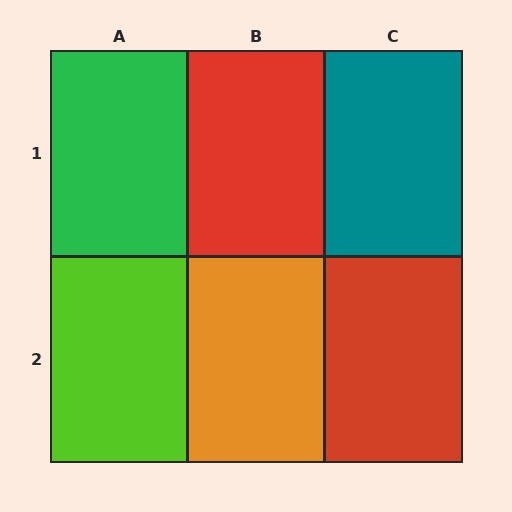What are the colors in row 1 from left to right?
Green, red, teal.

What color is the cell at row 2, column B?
Orange.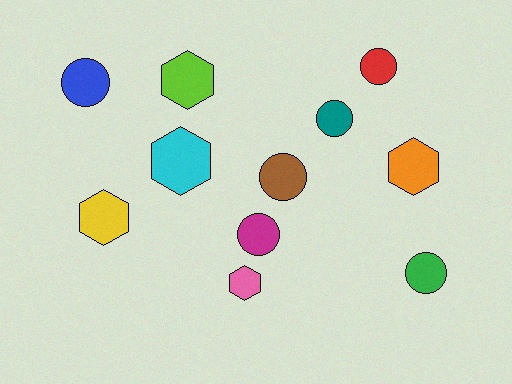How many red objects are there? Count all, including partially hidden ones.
There is 1 red object.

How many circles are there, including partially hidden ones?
There are 6 circles.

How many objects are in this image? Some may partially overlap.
There are 11 objects.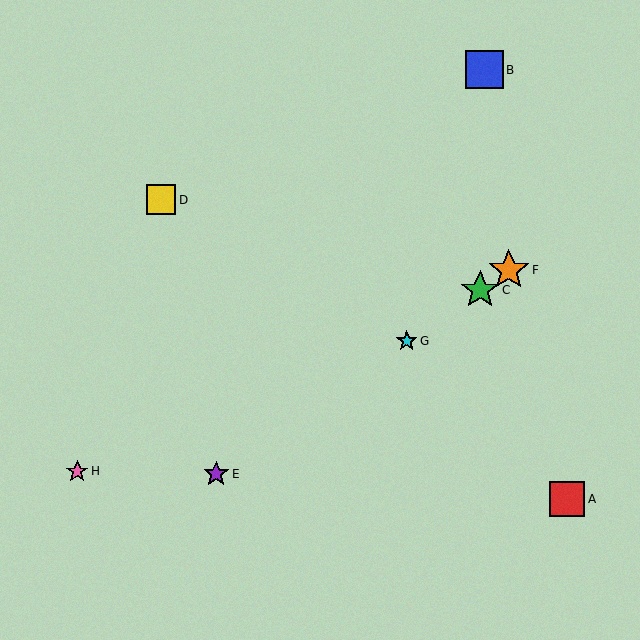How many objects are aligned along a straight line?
4 objects (C, E, F, G) are aligned along a straight line.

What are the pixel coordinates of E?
Object E is at (216, 474).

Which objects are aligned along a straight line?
Objects C, E, F, G are aligned along a straight line.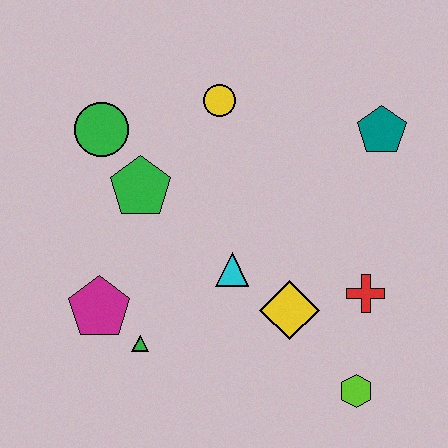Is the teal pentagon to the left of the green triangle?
No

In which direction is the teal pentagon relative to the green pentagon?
The teal pentagon is to the right of the green pentagon.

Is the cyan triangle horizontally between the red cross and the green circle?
Yes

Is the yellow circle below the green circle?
No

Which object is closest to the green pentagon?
The green circle is closest to the green pentagon.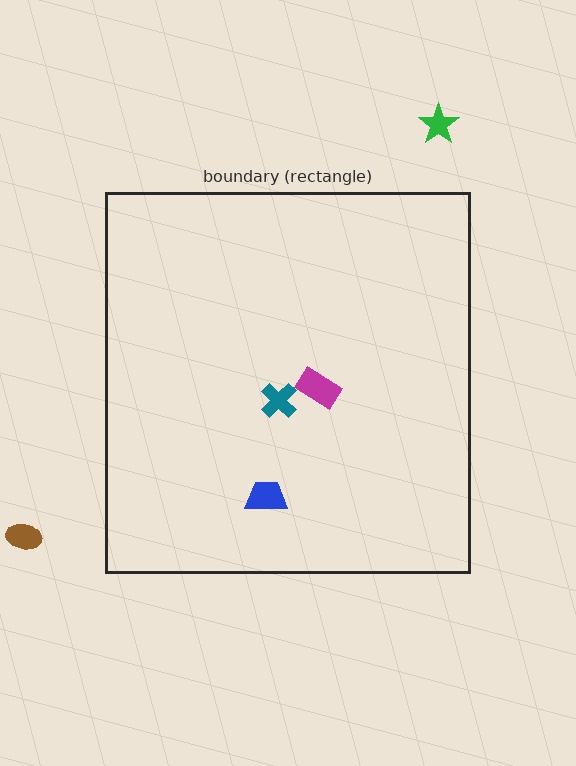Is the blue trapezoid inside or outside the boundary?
Inside.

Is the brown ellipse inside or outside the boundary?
Outside.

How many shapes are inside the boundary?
3 inside, 2 outside.